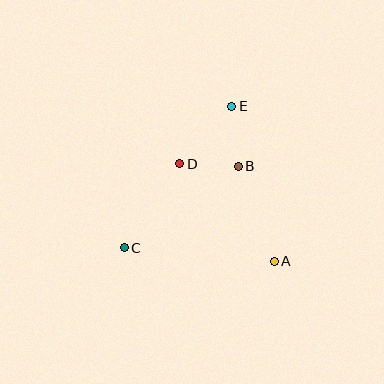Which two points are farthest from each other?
Points C and E are farthest from each other.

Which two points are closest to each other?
Points B and D are closest to each other.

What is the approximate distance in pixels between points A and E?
The distance between A and E is approximately 161 pixels.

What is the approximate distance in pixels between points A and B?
The distance between A and B is approximately 101 pixels.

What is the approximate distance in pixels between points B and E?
The distance between B and E is approximately 61 pixels.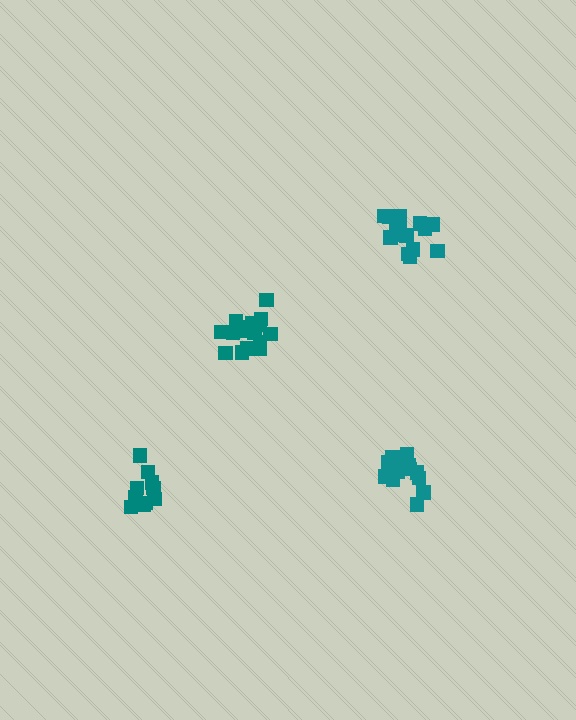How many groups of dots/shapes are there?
There are 4 groups.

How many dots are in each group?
Group 1: 16 dots, Group 2: 15 dots, Group 3: 16 dots, Group 4: 11 dots (58 total).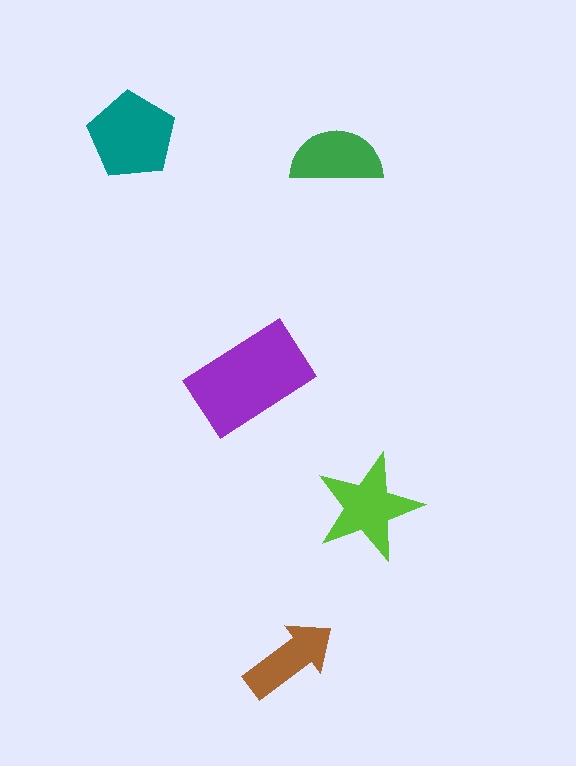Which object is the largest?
The purple rectangle.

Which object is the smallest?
The brown arrow.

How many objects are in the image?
There are 5 objects in the image.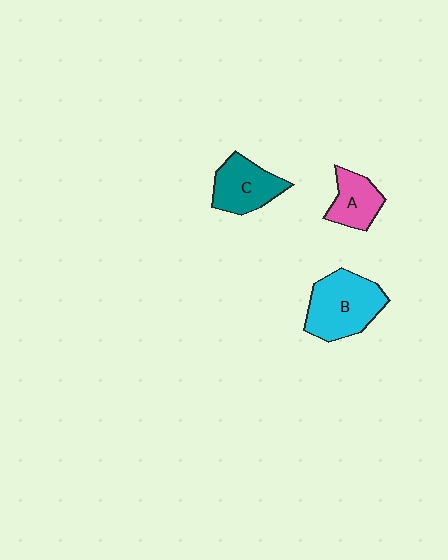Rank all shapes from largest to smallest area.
From largest to smallest: B (cyan), C (teal), A (pink).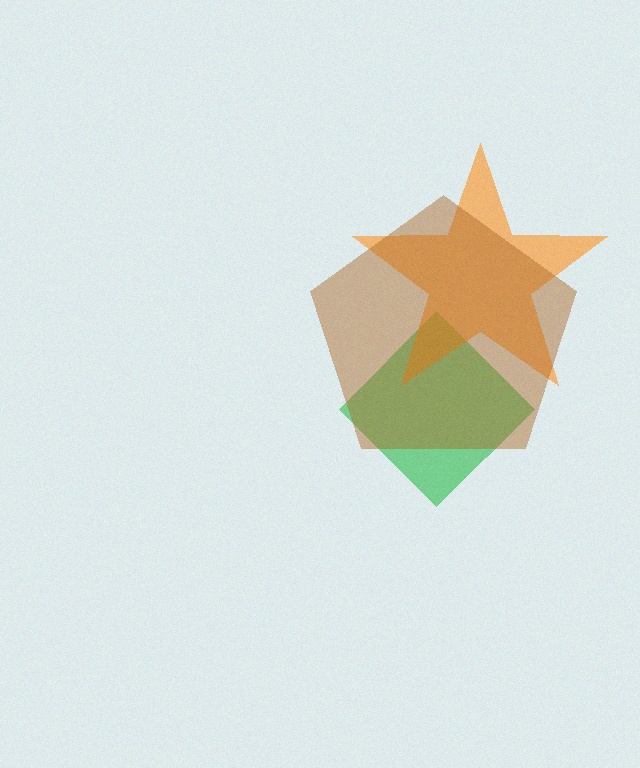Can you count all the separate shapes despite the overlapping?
Yes, there are 3 separate shapes.